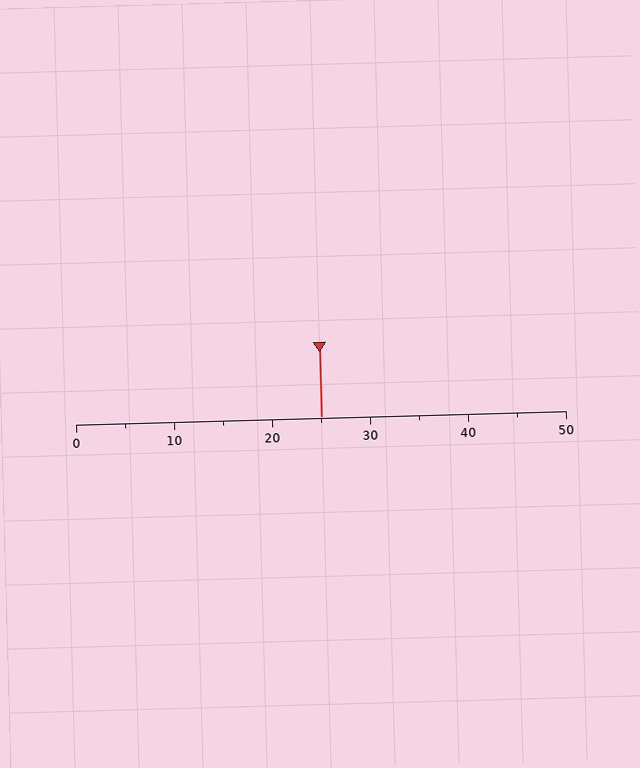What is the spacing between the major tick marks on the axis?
The major ticks are spaced 10 apart.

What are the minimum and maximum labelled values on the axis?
The axis runs from 0 to 50.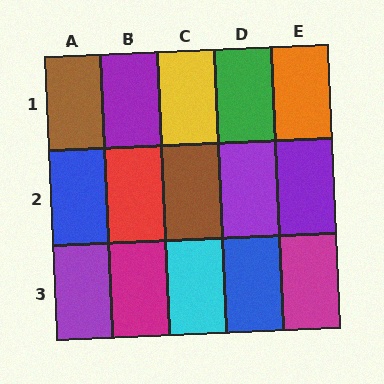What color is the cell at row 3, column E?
Magenta.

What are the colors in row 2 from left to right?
Blue, red, brown, purple, purple.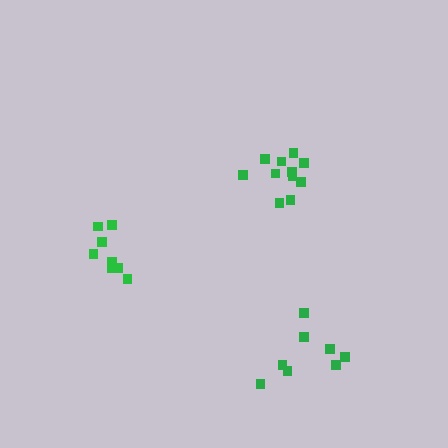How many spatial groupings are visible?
There are 3 spatial groupings.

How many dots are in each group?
Group 1: 8 dots, Group 2: 8 dots, Group 3: 11 dots (27 total).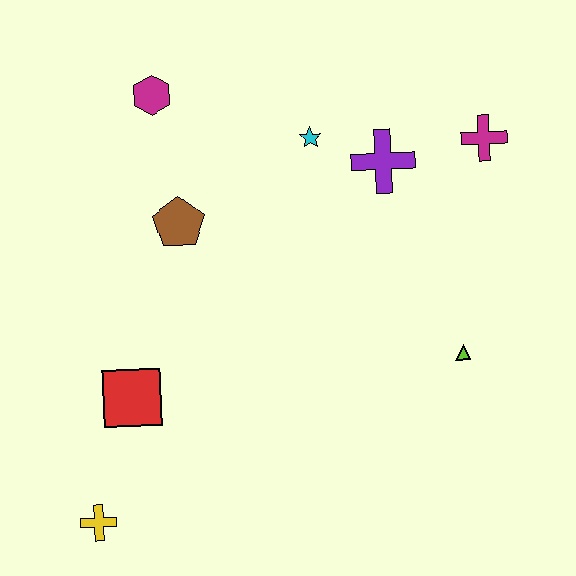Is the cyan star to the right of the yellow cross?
Yes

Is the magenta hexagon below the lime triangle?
No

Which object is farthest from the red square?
The magenta cross is farthest from the red square.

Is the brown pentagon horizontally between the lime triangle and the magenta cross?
No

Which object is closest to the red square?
The yellow cross is closest to the red square.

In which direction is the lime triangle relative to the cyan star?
The lime triangle is below the cyan star.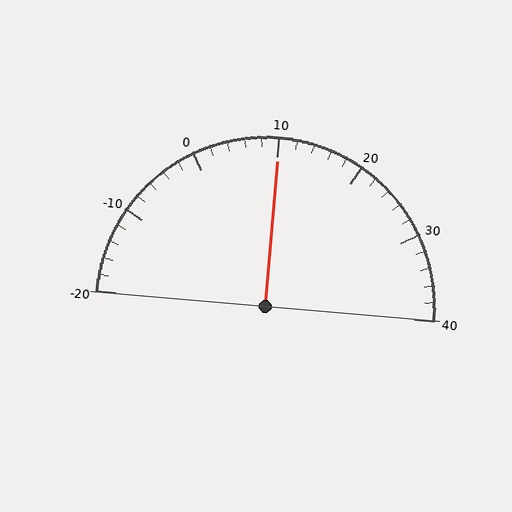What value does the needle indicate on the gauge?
The needle indicates approximately 10.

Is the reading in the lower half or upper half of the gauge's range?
The reading is in the upper half of the range (-20 to 40).